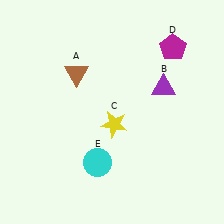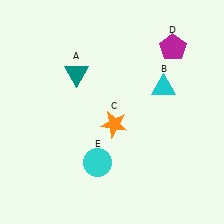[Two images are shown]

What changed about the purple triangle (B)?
In Image 1, B is purple. In Image 2, it changed to cyan.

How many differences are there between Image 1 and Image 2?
There are 3 differences between the two images.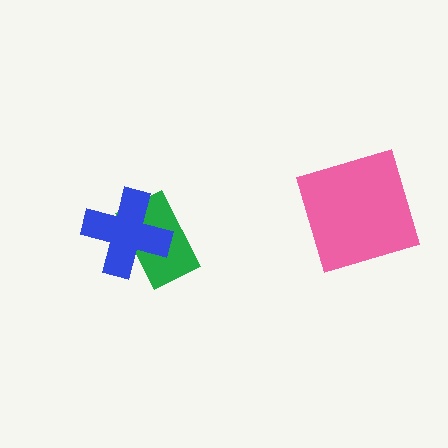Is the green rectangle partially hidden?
Yes, it is partially covered by another shape.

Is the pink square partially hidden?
No, no other shape covers it.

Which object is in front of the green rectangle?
The blue cross is in front of the green rectangle.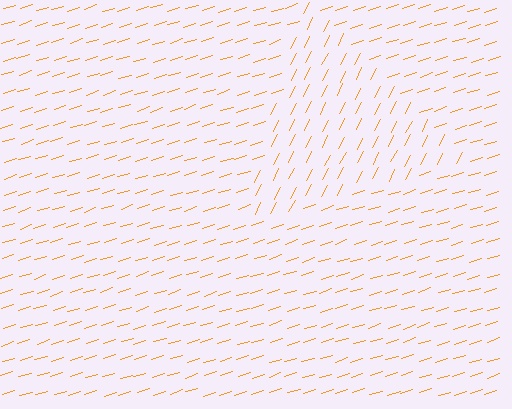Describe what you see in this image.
The image is filled with small orange line segments. A triangle region in the image has lines oriented differently from the surrounding lines, creating a visible texture boundary.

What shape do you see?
I see a triangle.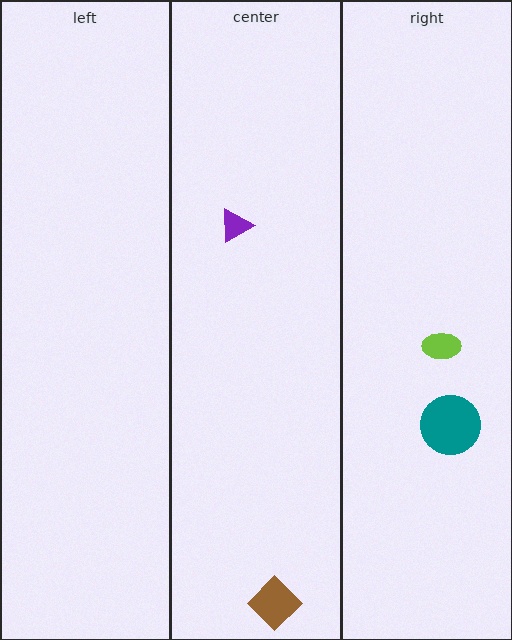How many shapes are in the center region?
2.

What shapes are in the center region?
The brown diamond, the purple triangle.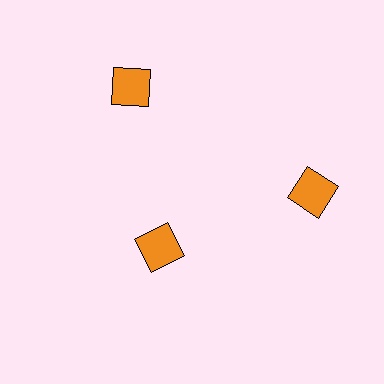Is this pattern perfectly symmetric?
No. The 3 orange squares are arranged in a ring, but one element near the 7 o'clock position is pulled inward toward the center, breaking the 3-fold rotational symmetry.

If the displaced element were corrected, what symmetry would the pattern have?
It would have 3-fold rotational symmetry — the pattern would map onto itself every 120 degrees.